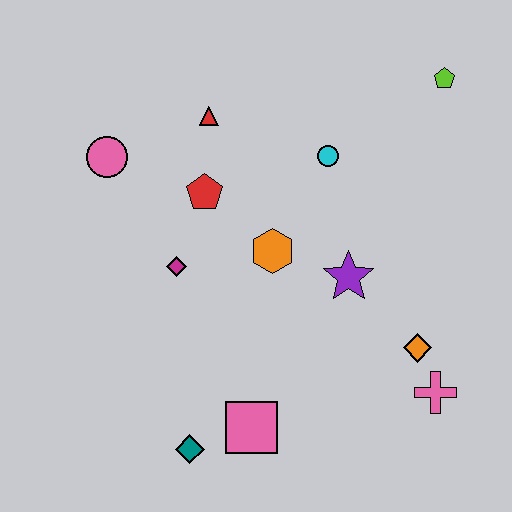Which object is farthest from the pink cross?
The pink circle is farthest from the pink cross.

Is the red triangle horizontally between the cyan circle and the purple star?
No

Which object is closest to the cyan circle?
The orange hexagon is closest to the cyan circle.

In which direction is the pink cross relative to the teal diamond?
The pink cross is to the right of the teal diamond.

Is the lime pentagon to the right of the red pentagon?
Yes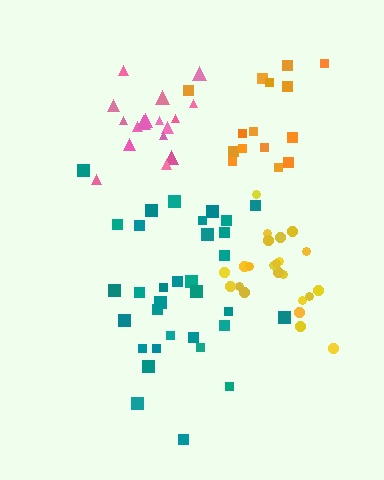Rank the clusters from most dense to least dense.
yellow, pink, teal, orange.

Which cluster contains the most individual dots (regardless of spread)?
Teal (33).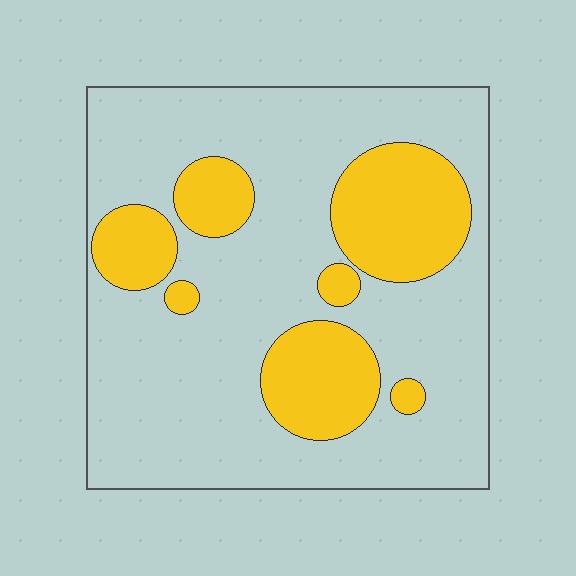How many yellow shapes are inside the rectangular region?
7.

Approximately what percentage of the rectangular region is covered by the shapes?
Approximately 25%.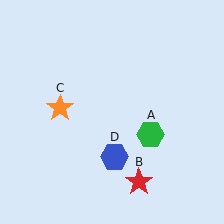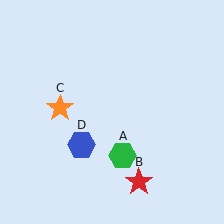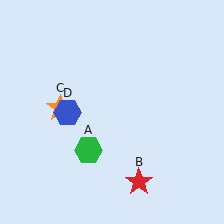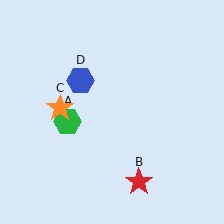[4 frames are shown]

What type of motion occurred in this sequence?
The green hexagon (object A), blue hexagon (object D) rotated clockwise around the center of the scene.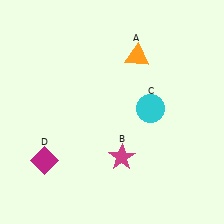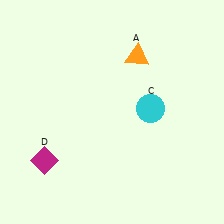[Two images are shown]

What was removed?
The magenta star (B) was removed in Image 2.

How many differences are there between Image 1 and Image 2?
There is 1 difference between the two images.